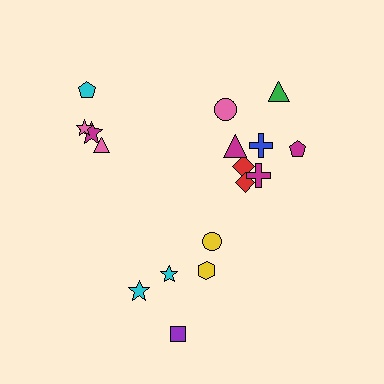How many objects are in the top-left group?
There are 4 objects.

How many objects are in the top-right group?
There are 8 objects.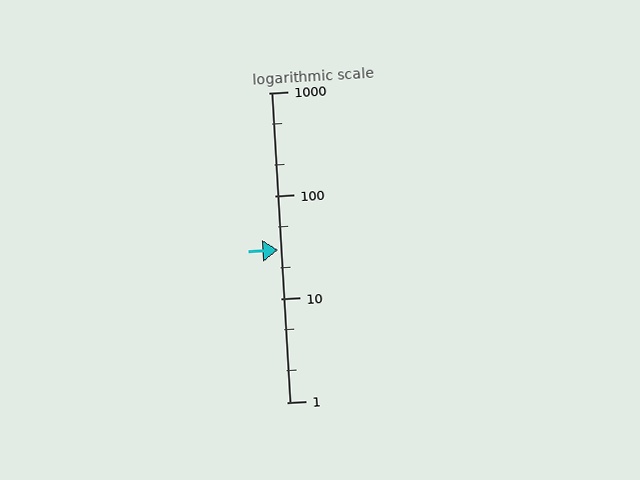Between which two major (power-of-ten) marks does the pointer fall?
The pointer is between 10 and 100.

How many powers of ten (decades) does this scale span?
The scale spans 3 decades, from 1 to 1000.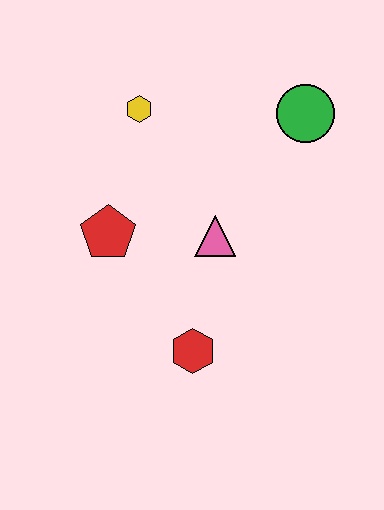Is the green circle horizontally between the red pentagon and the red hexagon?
No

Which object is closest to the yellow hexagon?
The red pentagon is closest to the yellow hexagon.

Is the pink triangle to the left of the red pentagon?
No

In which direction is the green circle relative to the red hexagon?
The green circle is above the red hexagon.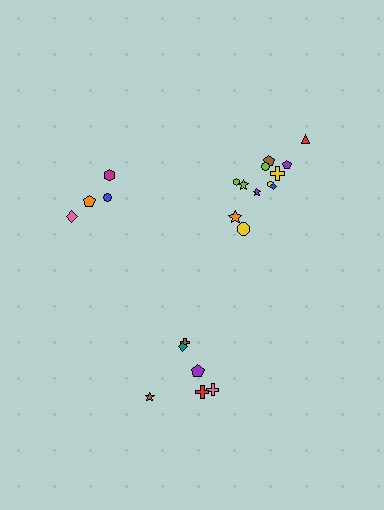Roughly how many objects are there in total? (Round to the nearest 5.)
Roughly 20 objects in total.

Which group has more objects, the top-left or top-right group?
The top-right group.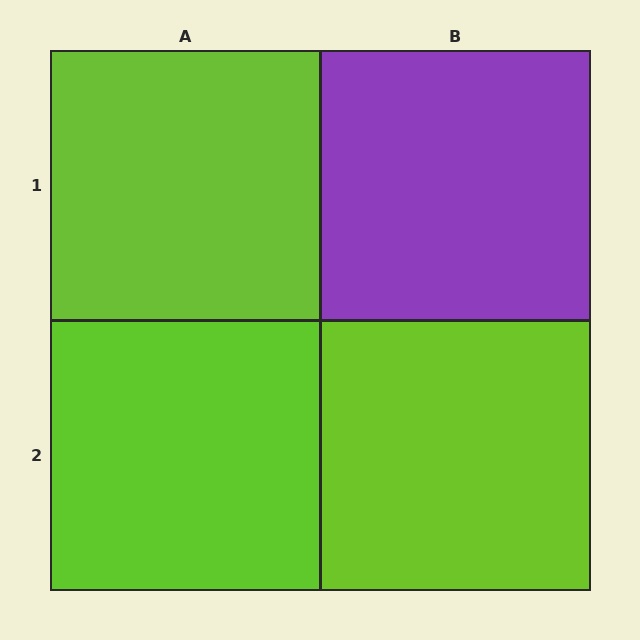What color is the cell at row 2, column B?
Lime.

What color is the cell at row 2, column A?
Lime.